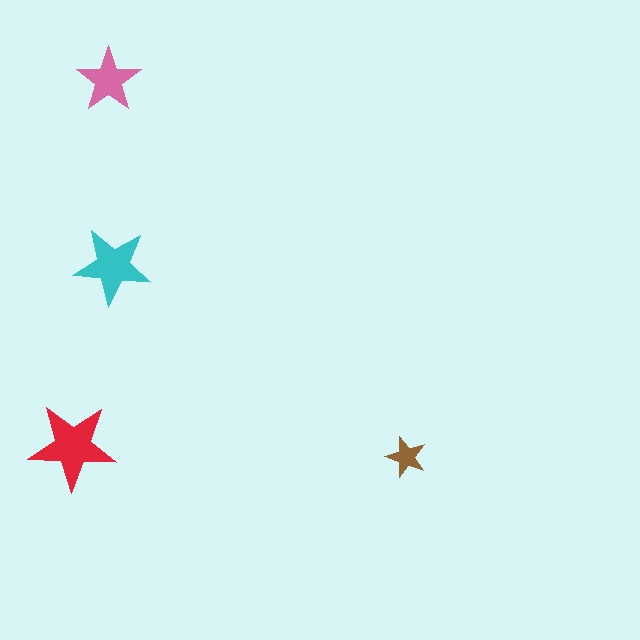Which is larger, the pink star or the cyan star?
The cyan one.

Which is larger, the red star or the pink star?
The red one.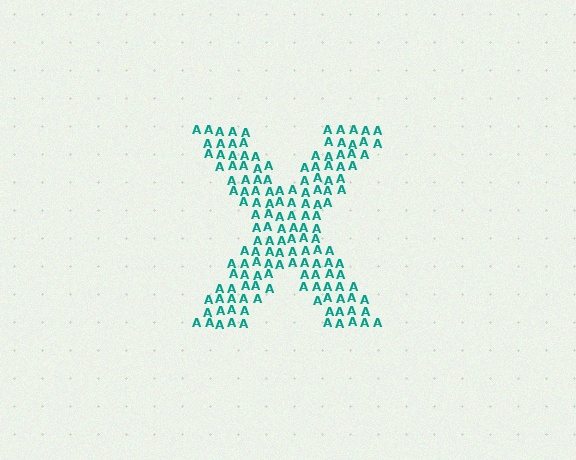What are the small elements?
The small elements are letter A's.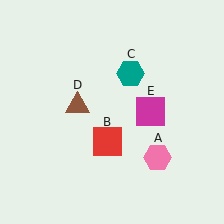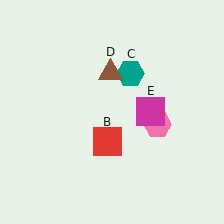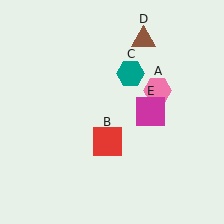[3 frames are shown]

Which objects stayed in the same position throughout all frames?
Red square (object B) and teal hexagon (object C) and magenta square (object E) remained stationary.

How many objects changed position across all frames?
2 objects changed position: pink hexagon (object A), brown triangle (object D).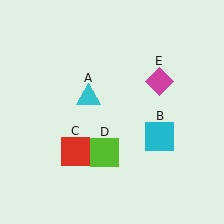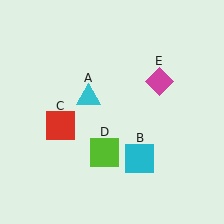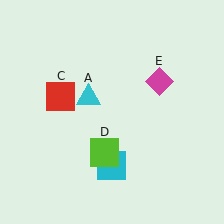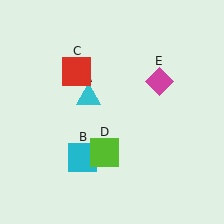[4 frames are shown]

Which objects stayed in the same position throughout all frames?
Cyan triangle (object A) and lime square (object D) and magenta diamond (object E) remained stationary.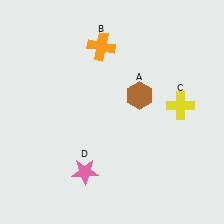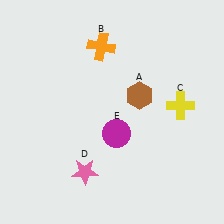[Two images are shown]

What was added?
A magenta circle (E) was added in Image 2.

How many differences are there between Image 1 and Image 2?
There is 1 difference between the two images.